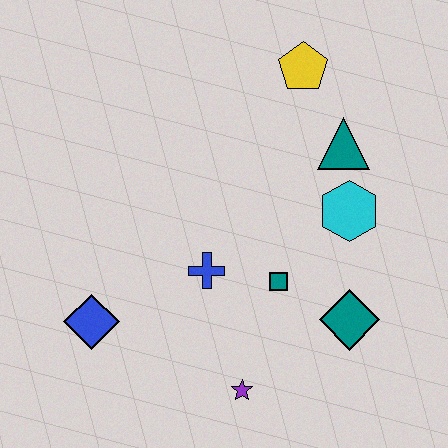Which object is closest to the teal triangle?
The cyan hexagon is closest to the teal triangle.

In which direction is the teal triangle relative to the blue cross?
The teal triangle is to the right of the blue cross.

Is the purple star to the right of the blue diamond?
Yes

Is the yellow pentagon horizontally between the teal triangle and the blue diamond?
Yes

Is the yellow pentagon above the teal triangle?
Yes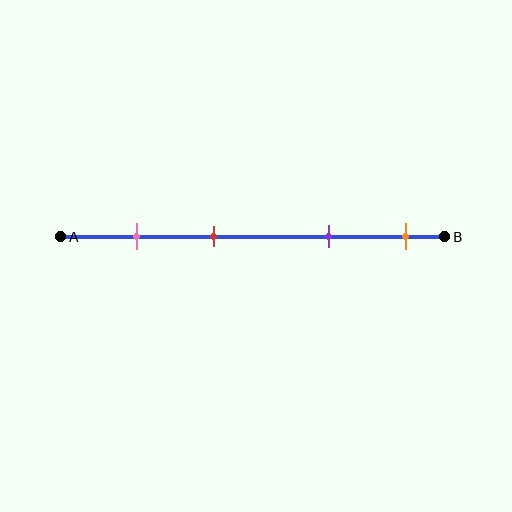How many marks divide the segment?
There are 4 marks dividing the segment.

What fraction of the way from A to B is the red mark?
The red mark is approximately 40% (0.4) of the way from A to B.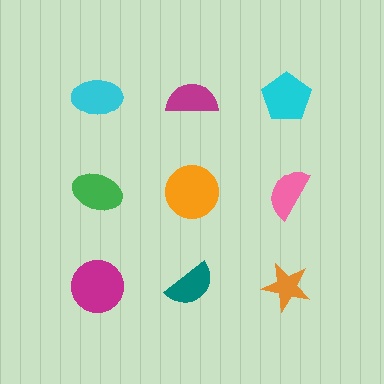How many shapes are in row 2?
3 shapes.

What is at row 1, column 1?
A cyan ellipse.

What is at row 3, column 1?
A magenta circle.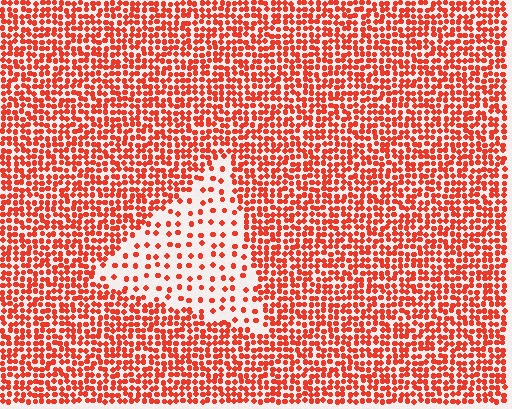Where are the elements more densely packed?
The elements are more densely packed outside the triangle boundary.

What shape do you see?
I see a triangle.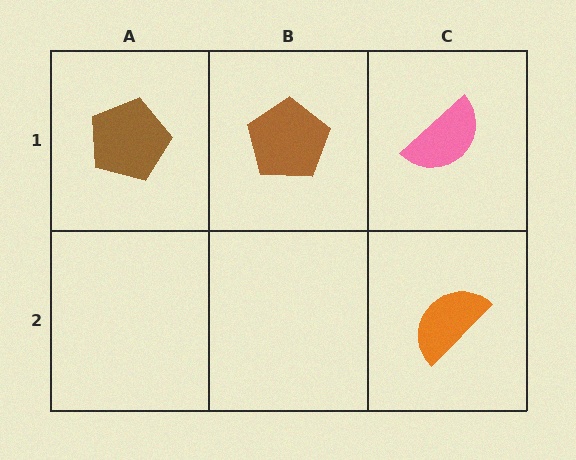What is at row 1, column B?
A brown pentagon.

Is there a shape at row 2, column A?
No, that cell is empty.